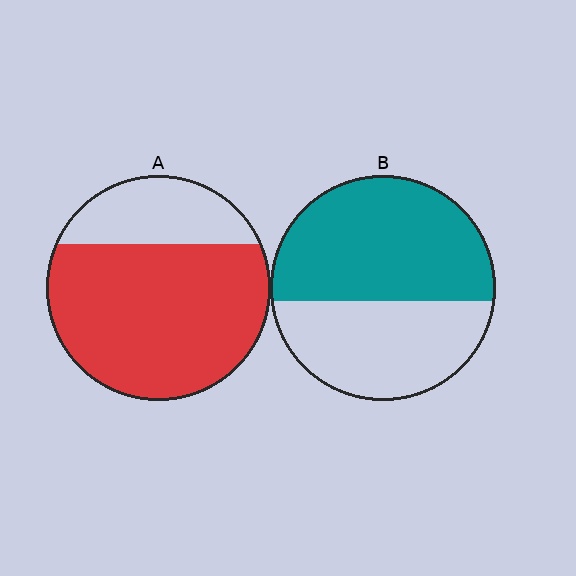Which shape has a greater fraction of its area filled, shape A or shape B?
Shape A.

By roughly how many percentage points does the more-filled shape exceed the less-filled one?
By roughly 15 percentage points (A over B).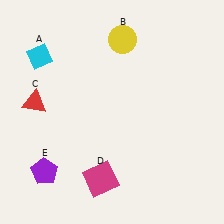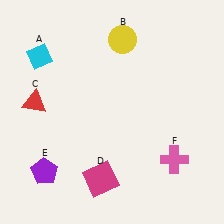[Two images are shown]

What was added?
A pink cross (F) was added in Image 2.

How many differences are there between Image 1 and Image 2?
There is 1 difference between the two images.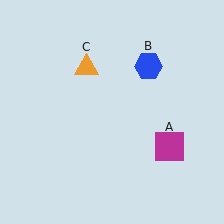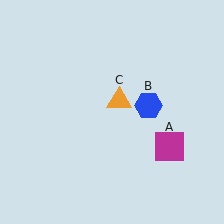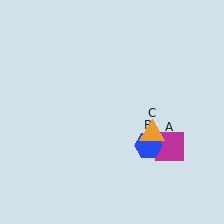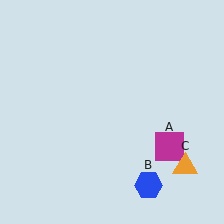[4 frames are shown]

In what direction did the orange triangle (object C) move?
The orange triangle (object C) moved down and to the right.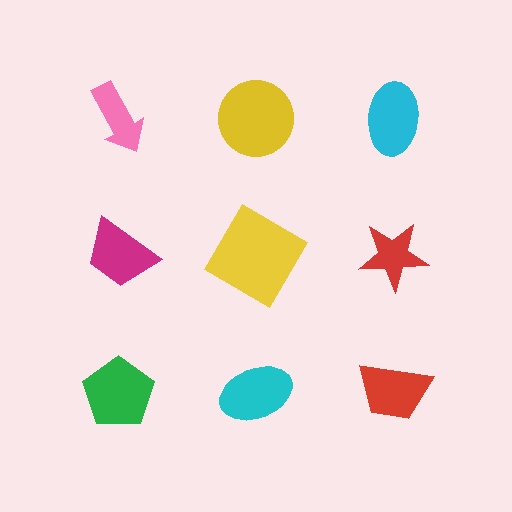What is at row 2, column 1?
A magenta trapezoid.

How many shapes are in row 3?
3 shapes.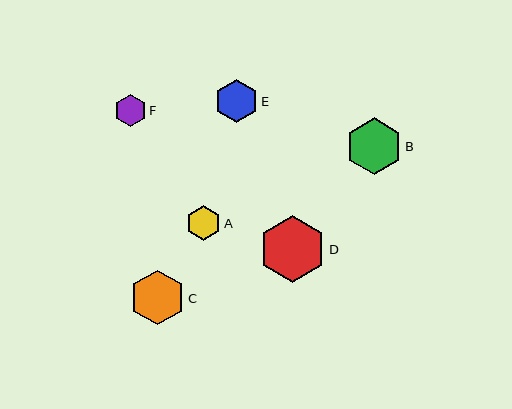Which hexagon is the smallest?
Hexagon F is the smallest with a size of approximately 32 pixels.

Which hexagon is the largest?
Hexagon D is the largest with a size of approximately 67 pixels.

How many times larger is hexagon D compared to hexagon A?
Hexagon D is approximately 1.9 times the size of hexagon A.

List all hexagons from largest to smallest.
From largest to smallest: D, B, C, E, A, F.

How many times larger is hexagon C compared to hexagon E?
Hexagon C is approximately 1.3 times the size of hexagon E.